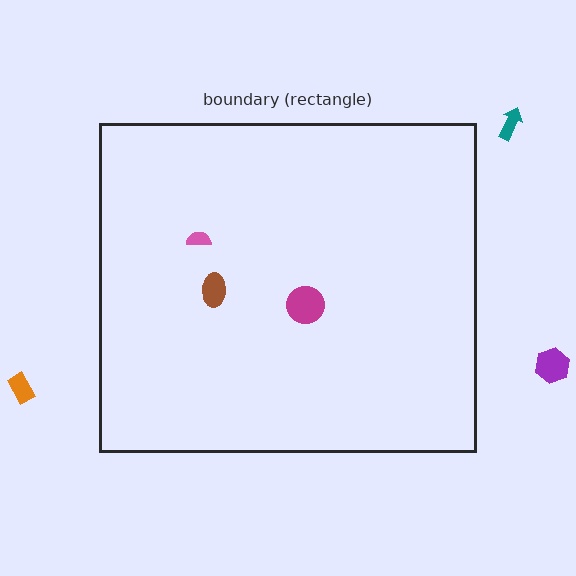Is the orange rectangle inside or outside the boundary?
Outside.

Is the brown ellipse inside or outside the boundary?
Inside.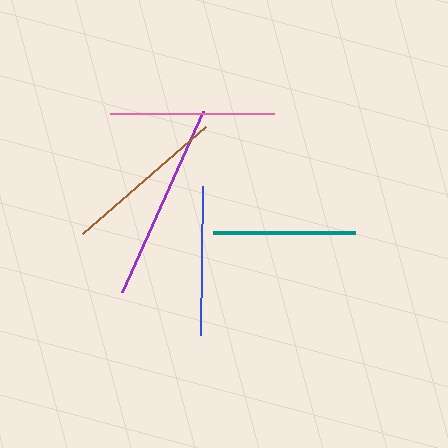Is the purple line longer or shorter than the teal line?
The purple line is longer than the teal line.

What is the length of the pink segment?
The pink segment is approximately 164 pixels long.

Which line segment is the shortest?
The teal line is the shortest at approximately 142 pixels.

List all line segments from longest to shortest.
From longest to shortest: purple, pink, brown, blue, teal.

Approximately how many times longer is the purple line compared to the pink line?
The purple line is approximately 1.2 times the length of the pink line.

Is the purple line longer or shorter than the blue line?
The purple line is longer than the blue line.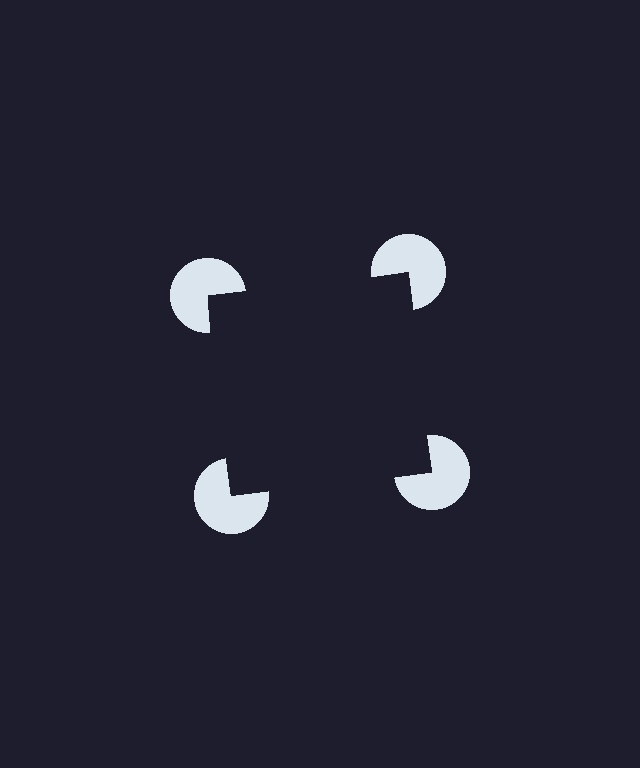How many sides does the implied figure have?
4 sides.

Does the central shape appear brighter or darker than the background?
It typically appears slightly darker than the background, even though no actual brightness change is drawn.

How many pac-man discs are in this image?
There are 4 — one at each vertex of the illusory square.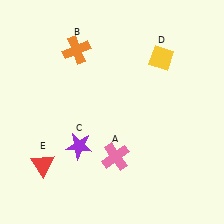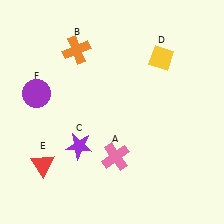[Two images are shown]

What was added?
A purple circle (F) was added in Image 2.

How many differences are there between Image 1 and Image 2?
There is 1 difference between the two images.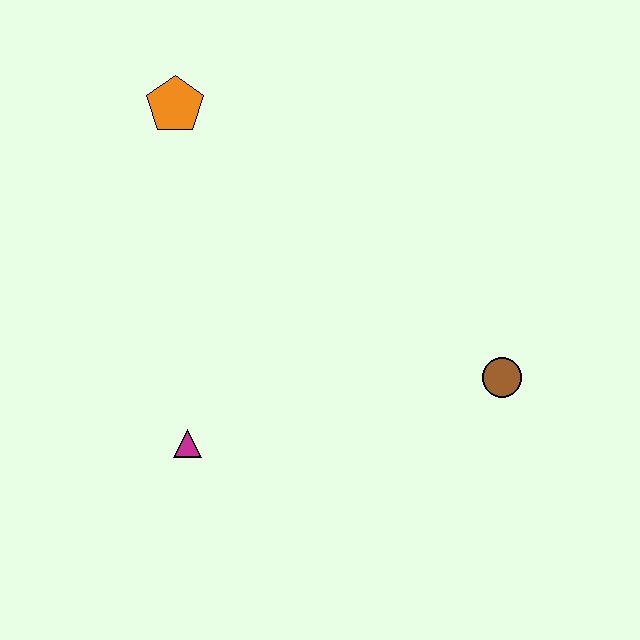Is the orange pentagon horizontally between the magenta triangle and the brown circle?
No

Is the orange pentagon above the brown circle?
Yes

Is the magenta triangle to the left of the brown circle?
Yes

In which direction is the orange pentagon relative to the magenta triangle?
The orange pentagon is above the magenta triangle.